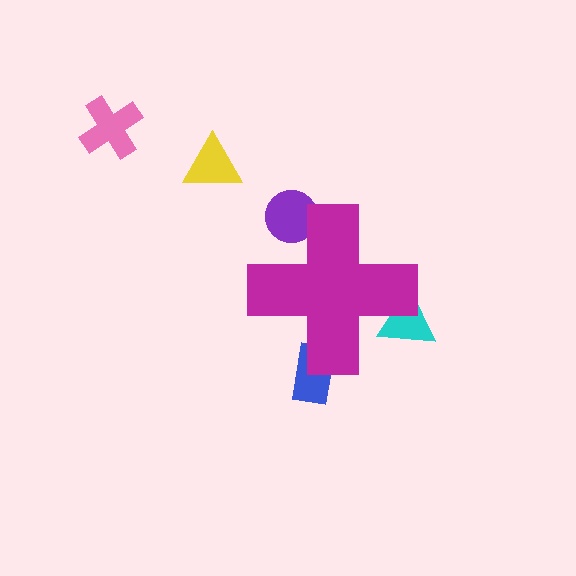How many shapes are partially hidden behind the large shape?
3 shapes are partially hidden.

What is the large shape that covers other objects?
A magenta cross.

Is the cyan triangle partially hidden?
Yes, the cyan triangle is partially hidden behind the magenta cross.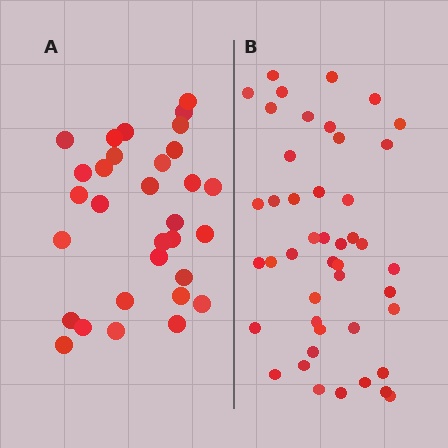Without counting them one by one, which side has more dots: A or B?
Region B (the right region) has more dots.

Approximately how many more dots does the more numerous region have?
Region B has approximately 15 more dots than region A.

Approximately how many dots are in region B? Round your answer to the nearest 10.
About 40 dots. (The exact count is 45, which rounds to 40.)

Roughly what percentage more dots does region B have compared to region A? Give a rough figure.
About 45% more.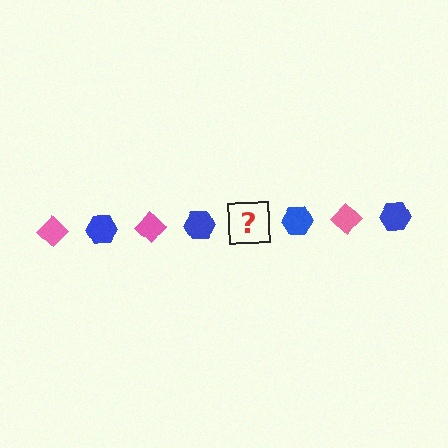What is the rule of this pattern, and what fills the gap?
The rule is that the pattern alternates between pink diamond and blue hexagon. The gap should be filled with a pink diamond.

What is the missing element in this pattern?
The missing element is a pink diamond.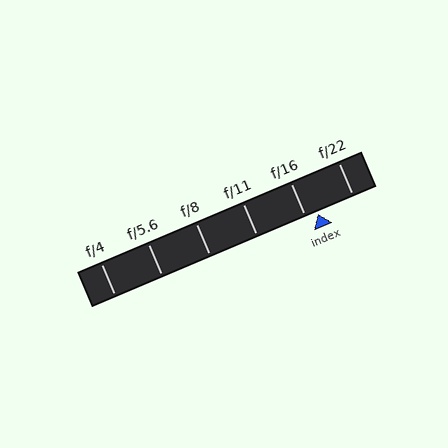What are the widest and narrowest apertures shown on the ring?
The widest aperture shown is f/4 and the narrowest is f/22.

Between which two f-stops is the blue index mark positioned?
The index mark is between f/16 and f/22.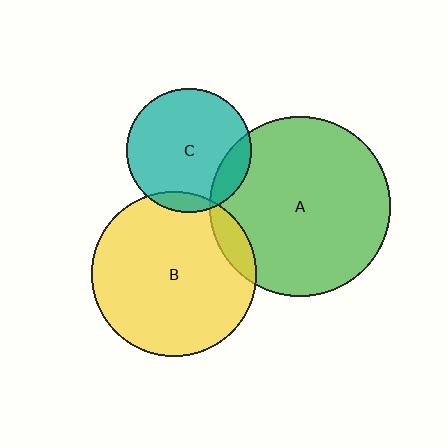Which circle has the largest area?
Circle A (green).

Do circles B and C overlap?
Yes.